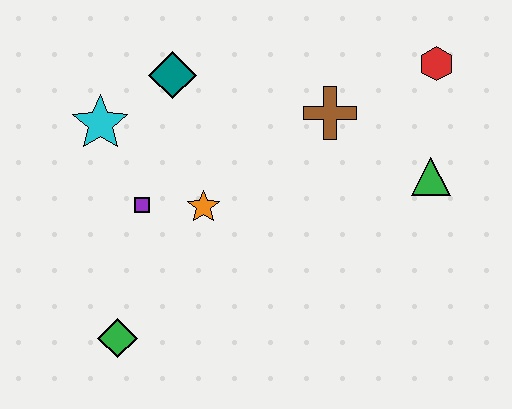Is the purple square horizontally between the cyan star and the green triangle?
Yes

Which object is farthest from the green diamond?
The red hexagon is farthest from the green diamond.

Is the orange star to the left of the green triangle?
Yes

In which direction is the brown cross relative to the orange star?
The brown cross is to the right of the orange star.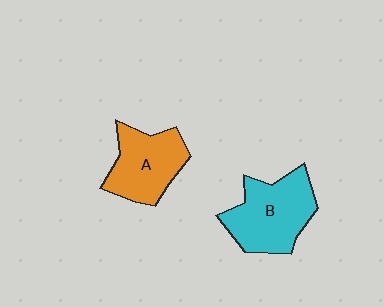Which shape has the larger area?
Shape B (cyan).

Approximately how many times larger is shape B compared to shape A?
Approximately 1.2 times.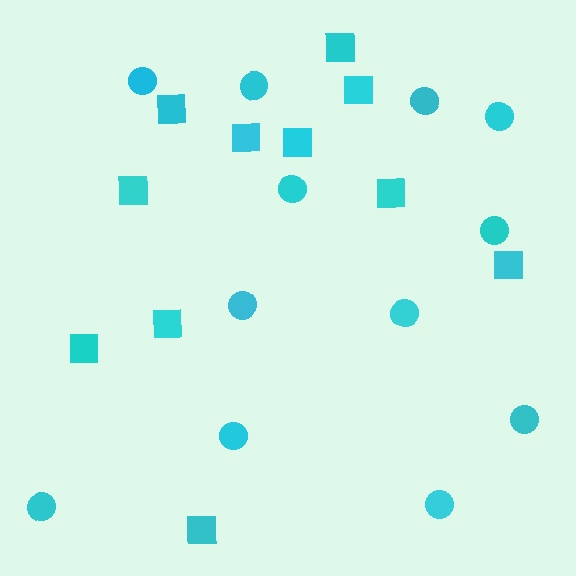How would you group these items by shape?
There are 2 groups: one group of squares (11) and one group of circles (12).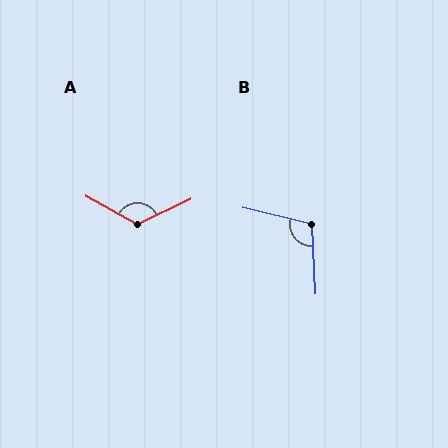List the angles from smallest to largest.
B (106°), A (125°).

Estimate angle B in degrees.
Approximately 106 degrees.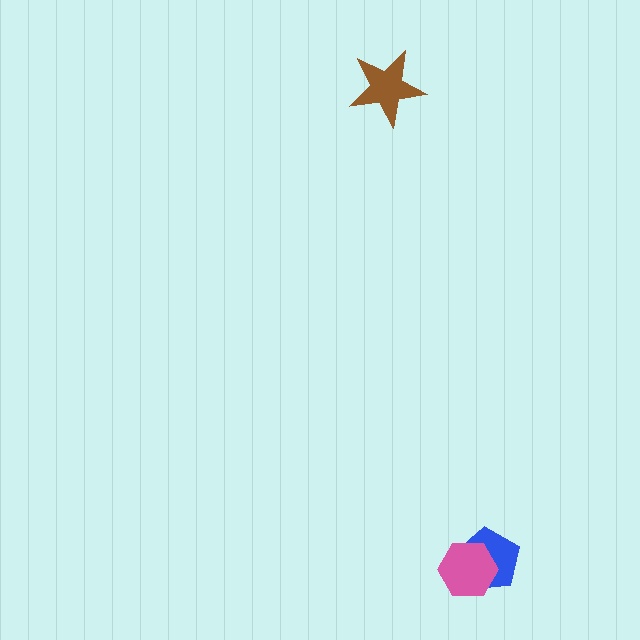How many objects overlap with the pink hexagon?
1 object overlaps with the pink hexagon.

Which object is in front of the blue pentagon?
The pink hexagon is in front of the blue pentagon.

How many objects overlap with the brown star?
0 objects overlap with the brown star.